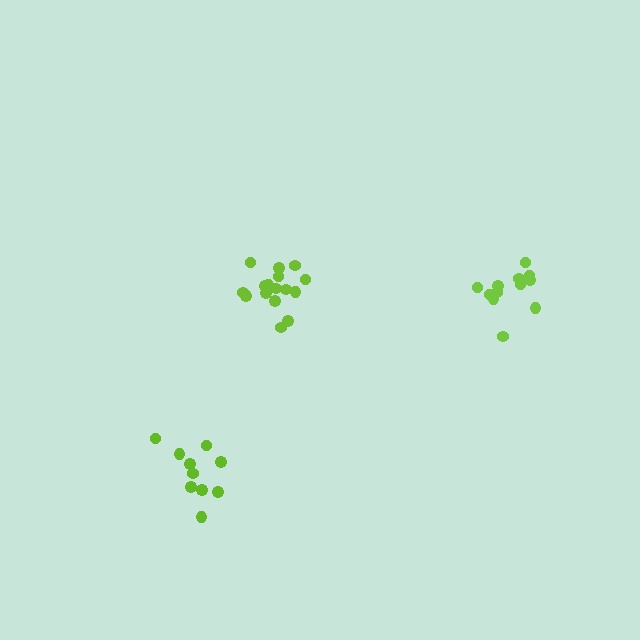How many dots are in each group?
Group 1: 16 dots, Group 2: 10 dots, Group 3: 12 dots (38 total).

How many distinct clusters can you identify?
There are 3 distinct clusters.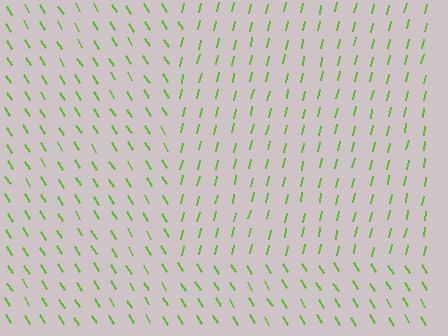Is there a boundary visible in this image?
Yes, there is a texture boundary formed by a change in line orientation.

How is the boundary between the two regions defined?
The boundary is defined purely by a change in line orientation (approximately 45 degrees difference). All lines are the same color and thickness.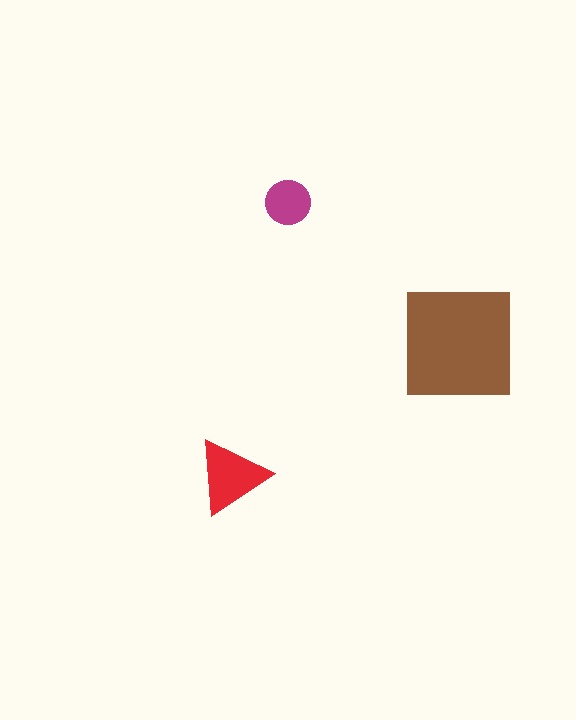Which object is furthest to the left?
The red triangle is leftmost.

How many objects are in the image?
There are 3 objects in the image.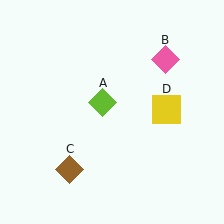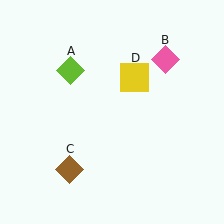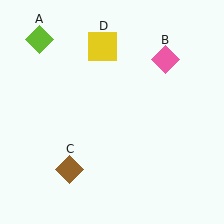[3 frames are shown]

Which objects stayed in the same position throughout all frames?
Pink diamond (object B) and brown diamond (object C) remained stationary.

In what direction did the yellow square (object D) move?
The yellow square (object D) moved up and to the left.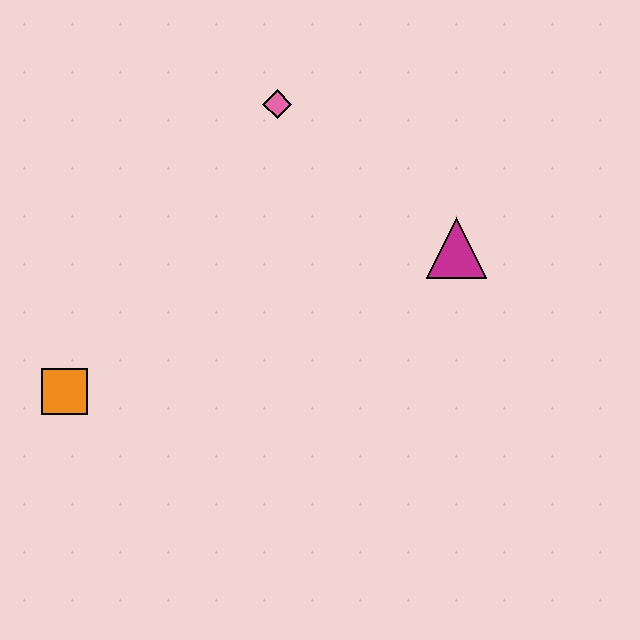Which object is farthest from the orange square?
The magenta triangle is farthest from the orange square.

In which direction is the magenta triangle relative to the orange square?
The magenta triangle is to the right of the orange square.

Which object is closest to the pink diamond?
The magenta triangle is closest to the pink diamond.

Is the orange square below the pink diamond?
Yes